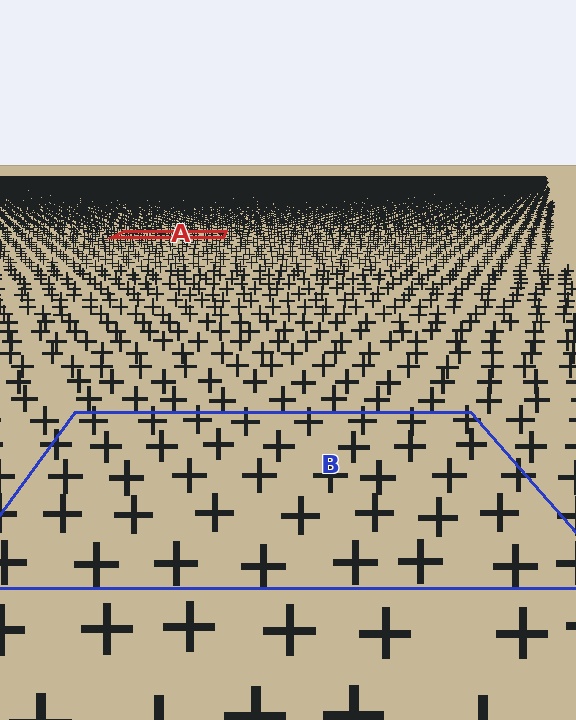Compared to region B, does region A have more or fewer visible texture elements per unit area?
Region A has more texture elements per unit area — they are packed more densely because it is farther away.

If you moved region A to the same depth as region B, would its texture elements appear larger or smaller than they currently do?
They would appear larger. At a closer depth, the same texture elements are projected at a bigger on-screen size.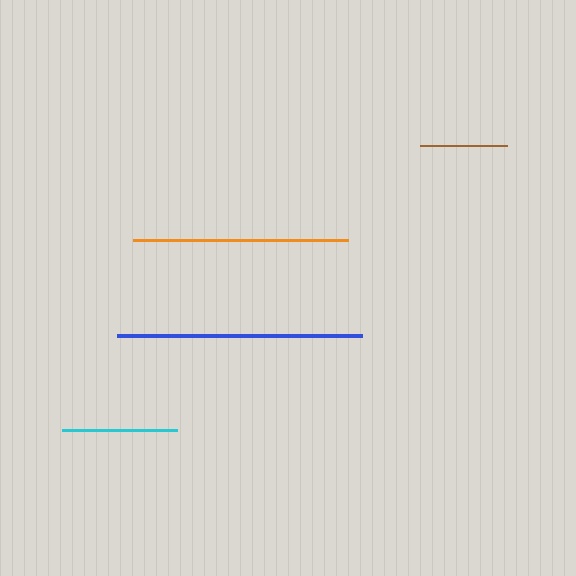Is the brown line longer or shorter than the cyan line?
The cyan line is longer than the brown line.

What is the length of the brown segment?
The brown segment is approximately 87 pixels long.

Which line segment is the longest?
The blue line is the longest at approximately 245 pixels.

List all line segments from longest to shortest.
From longest to shortest: blue, orange, cyan, brown.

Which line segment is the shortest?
The brown line is the shortest at approximately 87 pixels.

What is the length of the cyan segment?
The cyan segment is approximately 115 pixels long.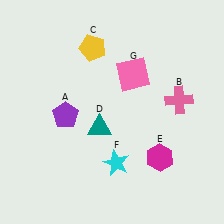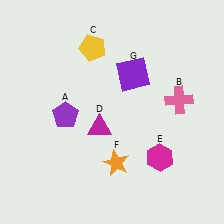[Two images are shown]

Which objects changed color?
D changed from teal to magenta. F changed from cyan to orange. G changed from pink to purple.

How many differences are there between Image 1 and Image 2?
There are 3 differences between the two images.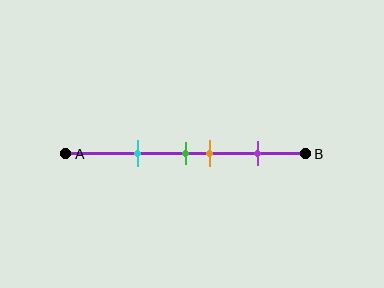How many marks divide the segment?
There are 4 marks dividing the segment.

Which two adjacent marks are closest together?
The green and orange marks are the closest adjacent pair.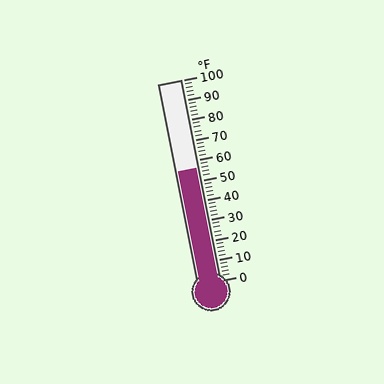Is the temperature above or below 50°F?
The temperature is above 50°F.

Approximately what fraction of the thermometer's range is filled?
The thermometer is filled to approximately 55% of its range.